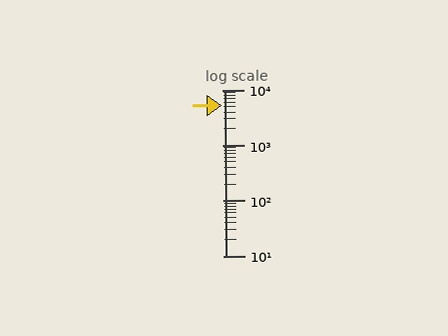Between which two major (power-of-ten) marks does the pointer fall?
The pointer is between 1000 and 10000.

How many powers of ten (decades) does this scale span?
The scale spans 3 decades, from 10 to 10000.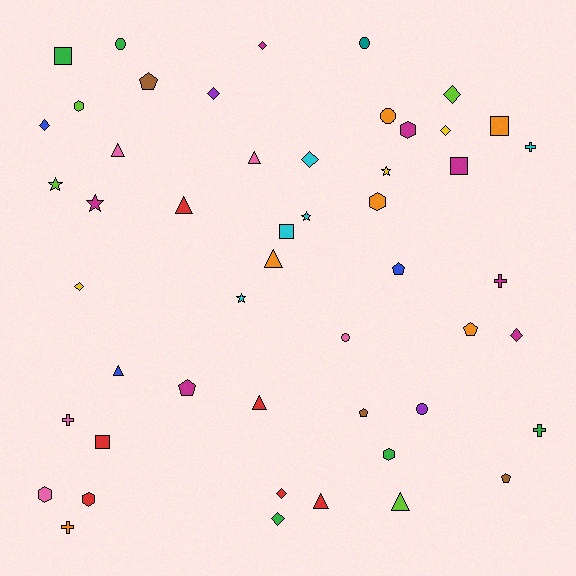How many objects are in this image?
There are 50 objects.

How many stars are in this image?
There are 5 stars.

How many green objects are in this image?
There are 5 green objects.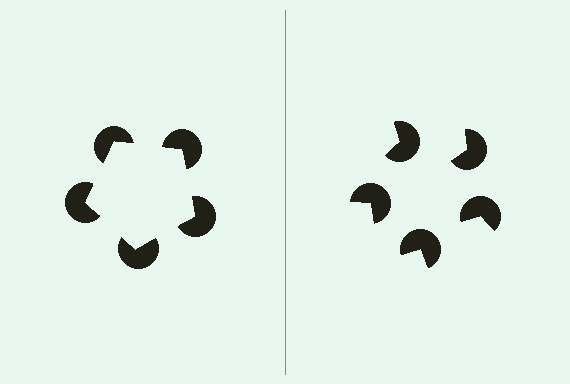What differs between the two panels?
The pac-man discs are positioned identically on both sides; only the wedge orientations differ. On the left they align to a pentagon; on the right they are misaligned.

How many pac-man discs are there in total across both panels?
10 — 5 on each side.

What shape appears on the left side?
An illusory pentagon.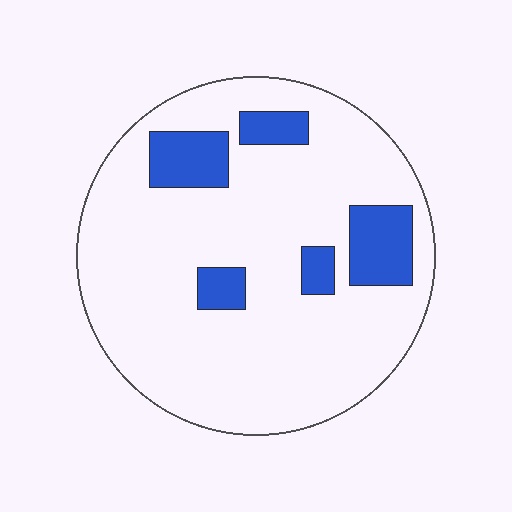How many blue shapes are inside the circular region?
5.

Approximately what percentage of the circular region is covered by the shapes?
Approximately 15%.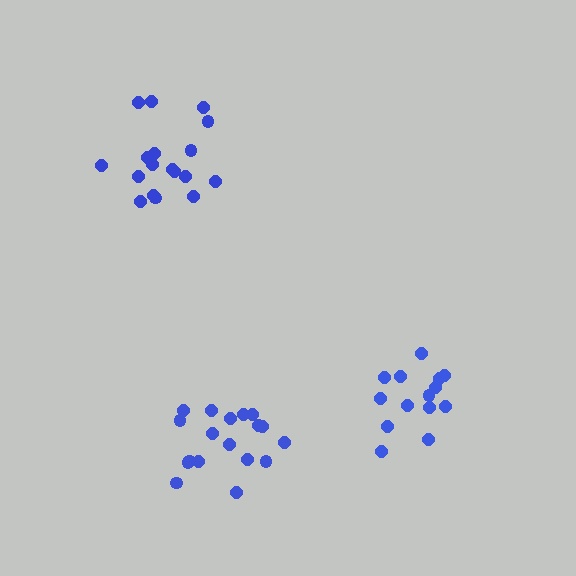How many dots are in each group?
Group 1: 18 dots, Group 2: 18 dots, Group 3: 14 dots (50 total).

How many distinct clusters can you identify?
There are 3 distinct clusters.